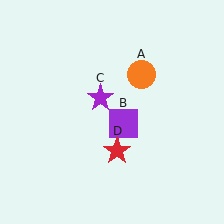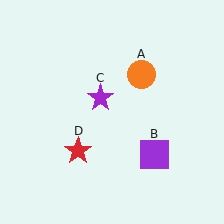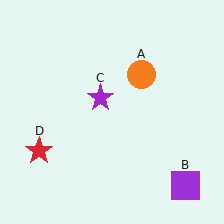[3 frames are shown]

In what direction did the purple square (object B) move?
The purple square (object B) moved down and to the right.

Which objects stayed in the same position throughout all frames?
Orange circle (object A) and purple star (object C) remained stationary.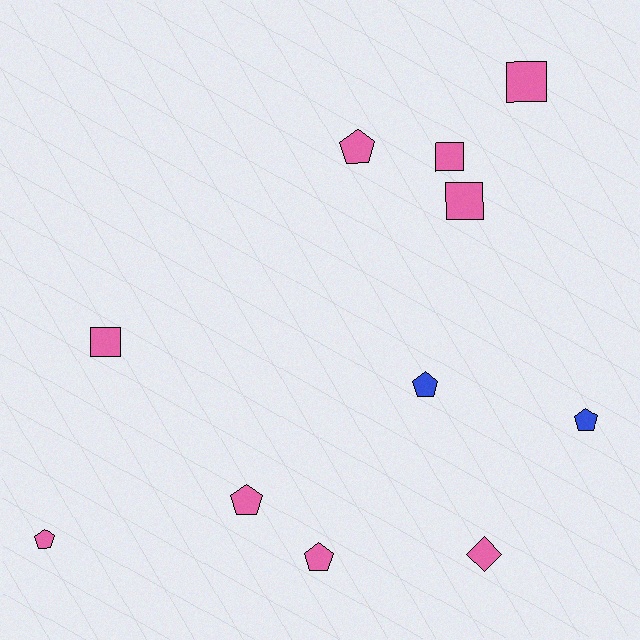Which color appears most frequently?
Pink, with 9 objects.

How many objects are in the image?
There are 11 objects.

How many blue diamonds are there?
There are no blue diamonds.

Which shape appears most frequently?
Pentagon, with 6 objects.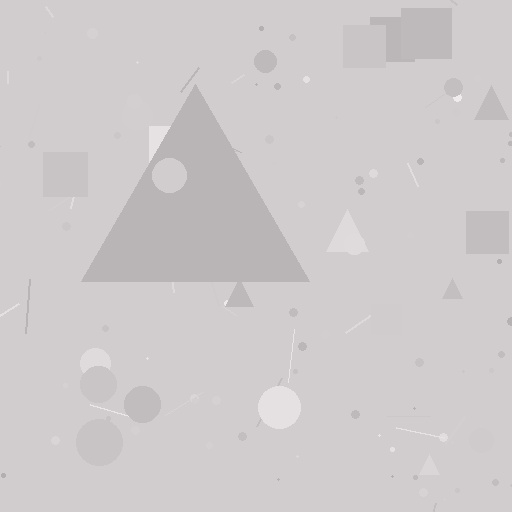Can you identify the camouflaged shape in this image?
The camouflaged shape is a triangle.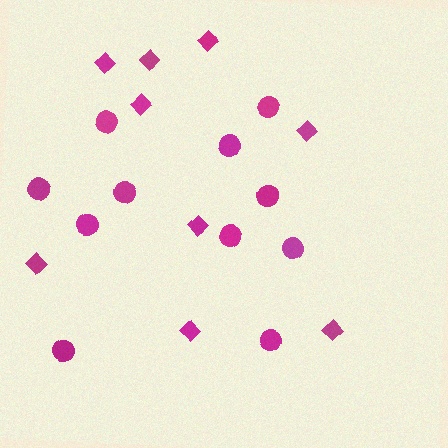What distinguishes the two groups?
There are 2 groups: one group of diamonds (9) and one group of circles (11).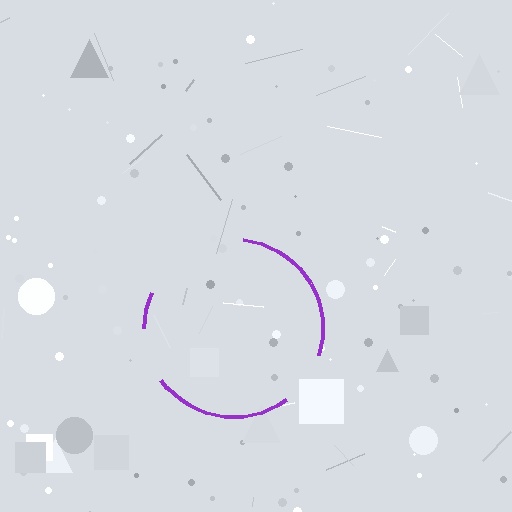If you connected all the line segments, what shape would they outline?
They would outline a circle.